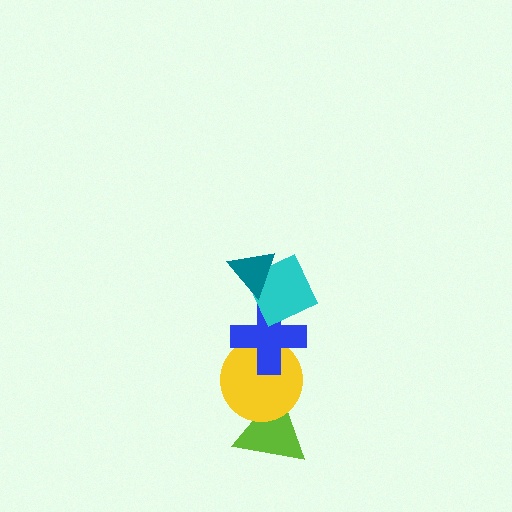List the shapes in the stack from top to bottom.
From top to bottom: the teal triangle, the cyan diamond, the blue cross, the yellow circle, the lime triangle.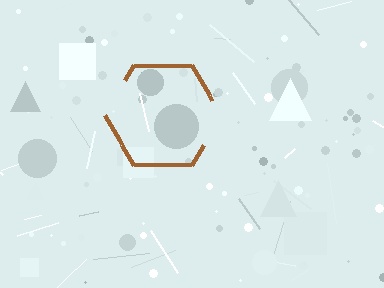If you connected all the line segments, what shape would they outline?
They would outline a hexagon.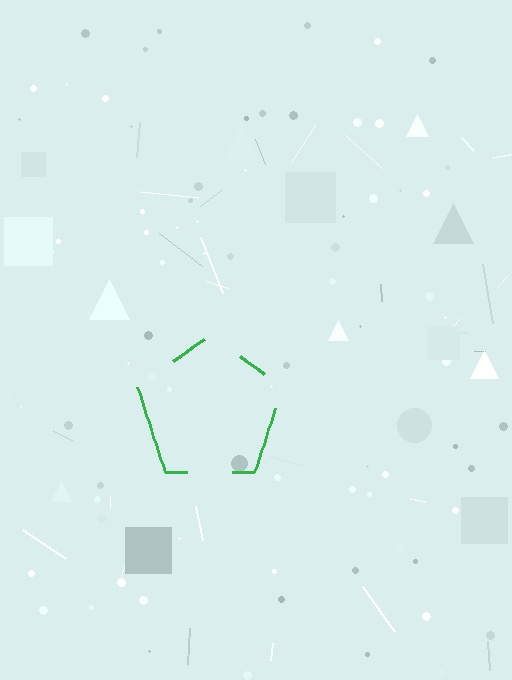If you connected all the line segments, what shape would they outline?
They would outline a pentagon.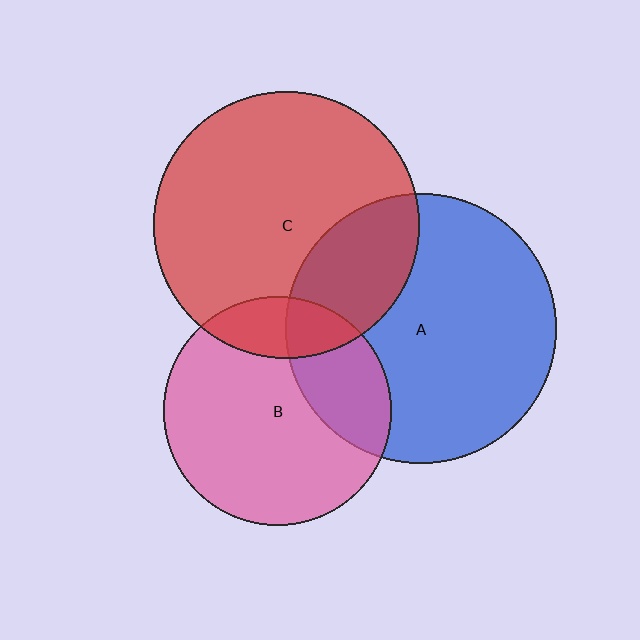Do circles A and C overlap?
Yes.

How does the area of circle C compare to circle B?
Approximately 1.4 times.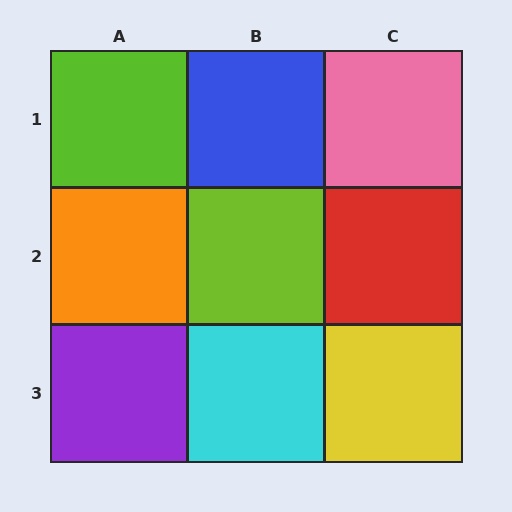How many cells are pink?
1 cell is pink.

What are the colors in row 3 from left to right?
Purple, cyan, yellow.